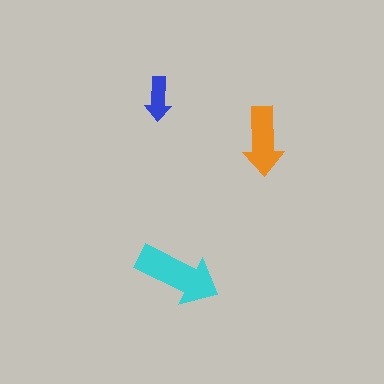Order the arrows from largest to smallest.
the cyan one, the orange one, the blue one.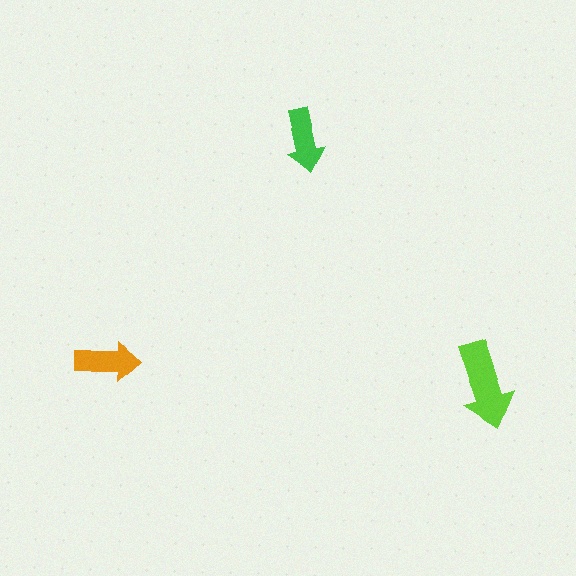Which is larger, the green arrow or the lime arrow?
The lime one.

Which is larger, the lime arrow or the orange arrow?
The lime one.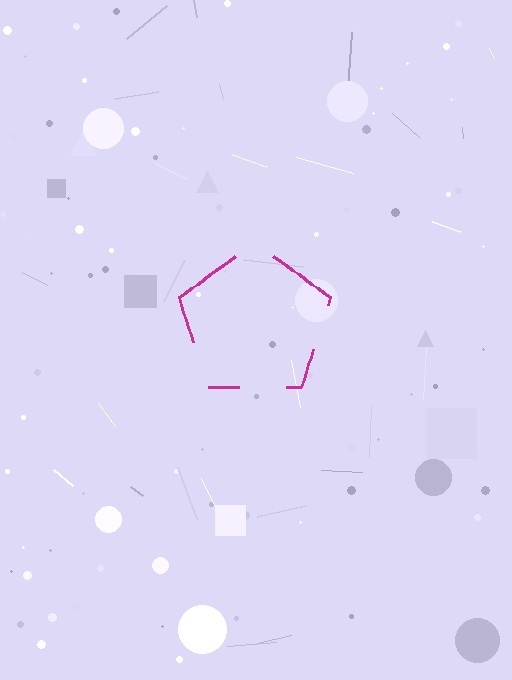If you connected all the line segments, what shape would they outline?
They would outline a pentagon.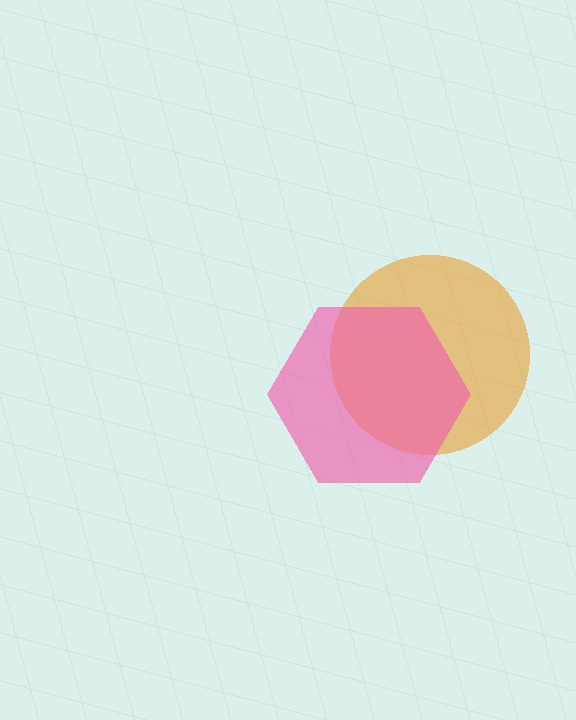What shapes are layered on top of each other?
The layered shapes are: an orange circle, a pink hexagon.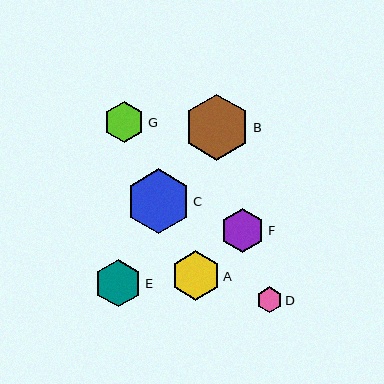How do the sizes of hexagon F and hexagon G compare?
Hexagon F and hexagon G are approximately the same size.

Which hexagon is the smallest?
Hexagon D is the smallest with a size of approximately 26 pixels.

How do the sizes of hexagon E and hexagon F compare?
Hexagon E and hexagon F are approximately the same size.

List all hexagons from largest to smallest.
From largest to smallest: B, C, A, E, F, G, D.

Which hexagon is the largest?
Hexagon B is the largest with a size of approximately 66 pixels.